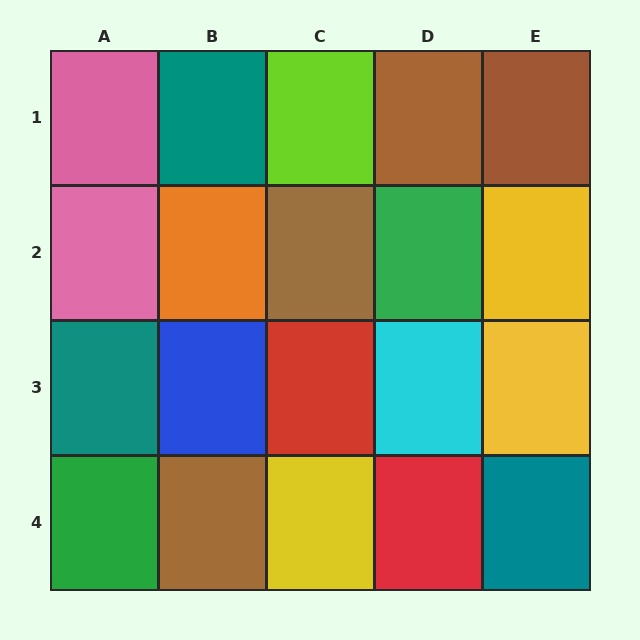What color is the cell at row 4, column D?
Red.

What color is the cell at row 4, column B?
Brown.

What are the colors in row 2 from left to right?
Pink, orange, brown, green, yellow.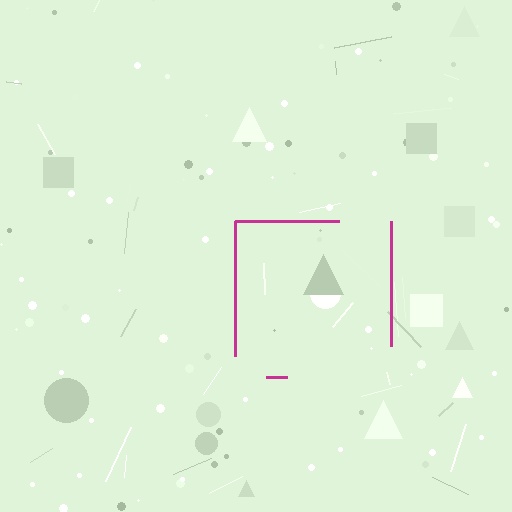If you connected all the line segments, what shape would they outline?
They would outline a square.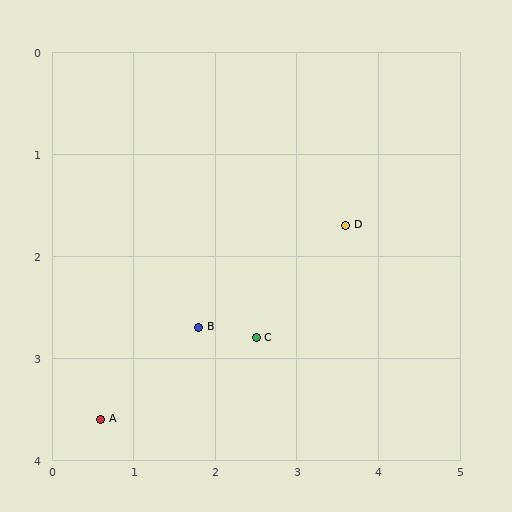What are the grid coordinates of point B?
Point B is at approximately (1.8, 2.7).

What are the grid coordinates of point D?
Point D is at approximately (3.6, 1.7).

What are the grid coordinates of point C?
Point C is at approximately (2.5, 2.8).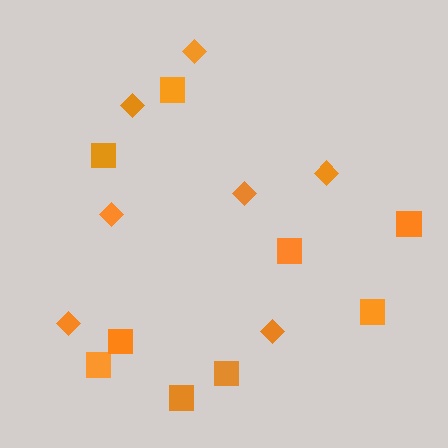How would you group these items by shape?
There are 2 groups: one group of squares (9) and one group of diamonds (7).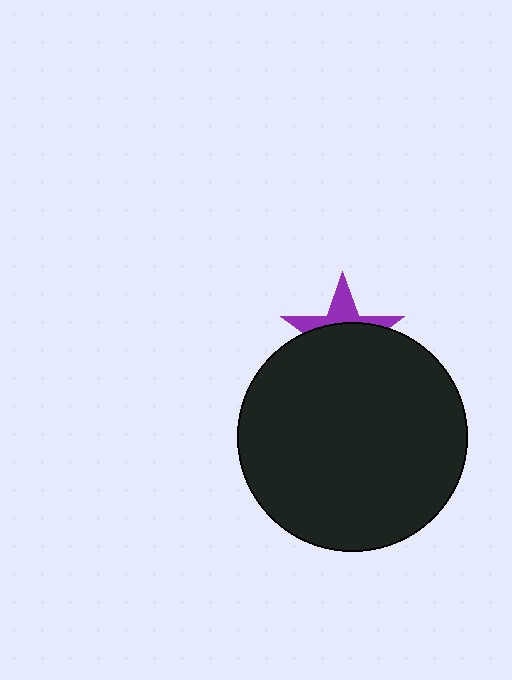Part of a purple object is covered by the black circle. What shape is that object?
It is a star.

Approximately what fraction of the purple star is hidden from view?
Roughly 64% of the purple star is hidden behind the black circle.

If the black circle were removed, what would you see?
You would see the complete purple star.